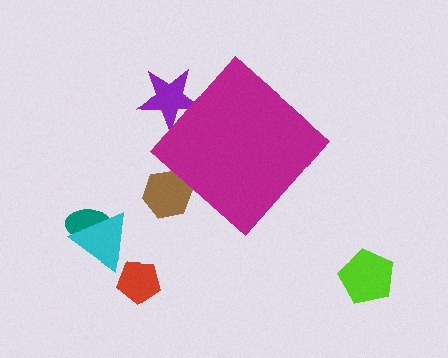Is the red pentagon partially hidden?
No, the red pentagon is fully visible.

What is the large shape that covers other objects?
A magenta diamond.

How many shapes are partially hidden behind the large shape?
2 shapes are partially hidden.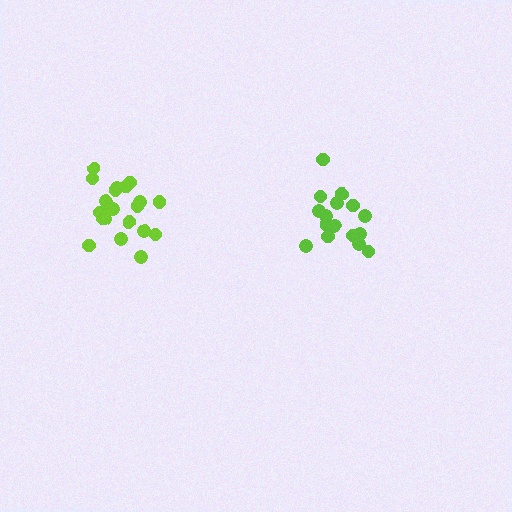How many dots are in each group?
Group 1: 16 dots, Group 2: 21 dots (37 total).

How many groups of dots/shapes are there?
There are 2 groups.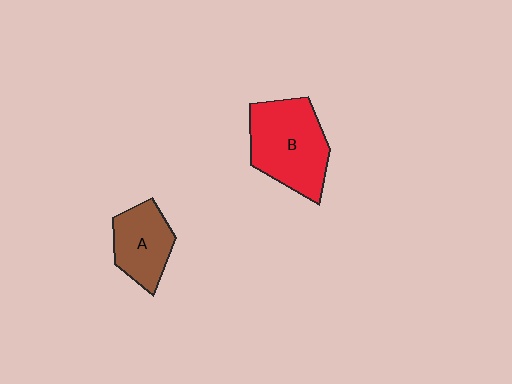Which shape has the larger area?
Shape B (red).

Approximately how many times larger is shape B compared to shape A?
Approximately 1.6 times.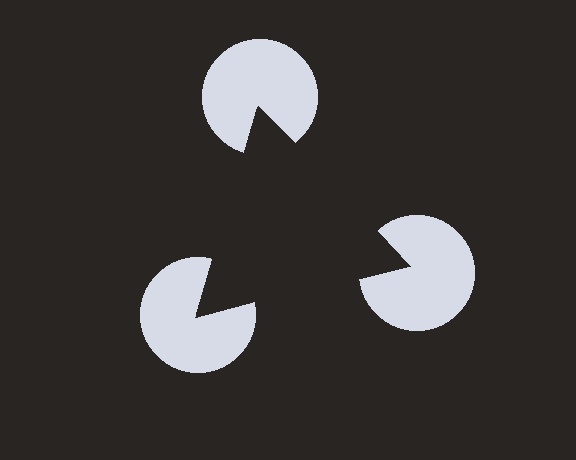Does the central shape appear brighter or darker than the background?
It typically appears slightly darker than the background, even though no actual brightness change is drawn.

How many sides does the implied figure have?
3 sides.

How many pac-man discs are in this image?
There are 3 — one at each vertex of the illusory triangle.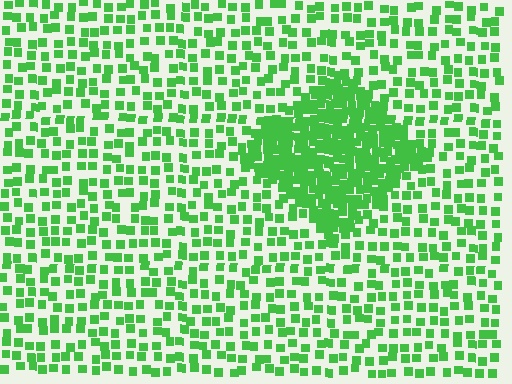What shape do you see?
I see a diamond.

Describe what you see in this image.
The image contains small green elements arranged at two different densities. A diamond-shaped region is visible where the elements are more densely packed than the surrounding area.